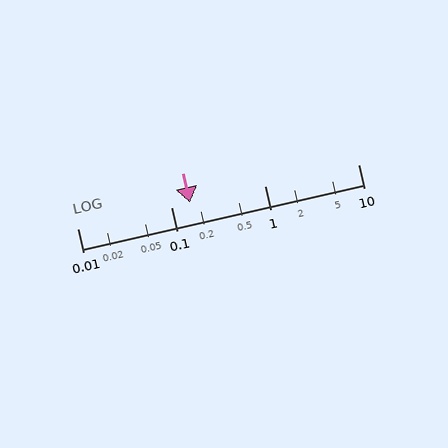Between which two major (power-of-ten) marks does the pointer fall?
The pointer is between 0.1 and 1.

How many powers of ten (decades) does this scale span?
The scale spans 3 decades, from 0.01 to 10.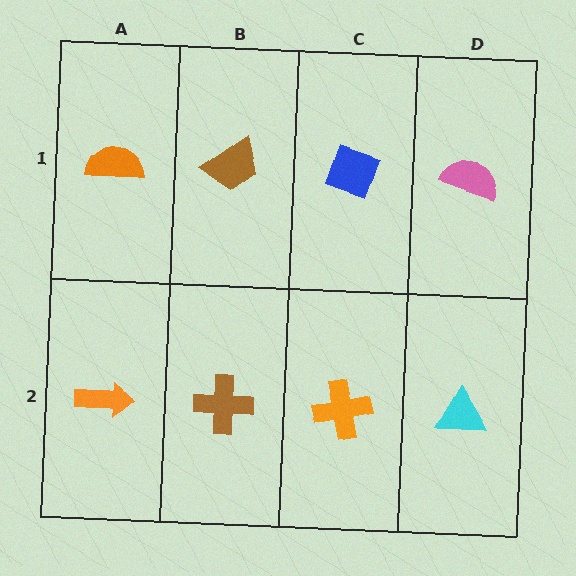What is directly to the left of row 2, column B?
An orange arrow.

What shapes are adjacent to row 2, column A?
An orange semicircle (row 1, column A), a brown cross (row 2, column B).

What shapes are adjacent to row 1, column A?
An orange arrow (row 2, column A), a brown trapezoid (row 1, column B).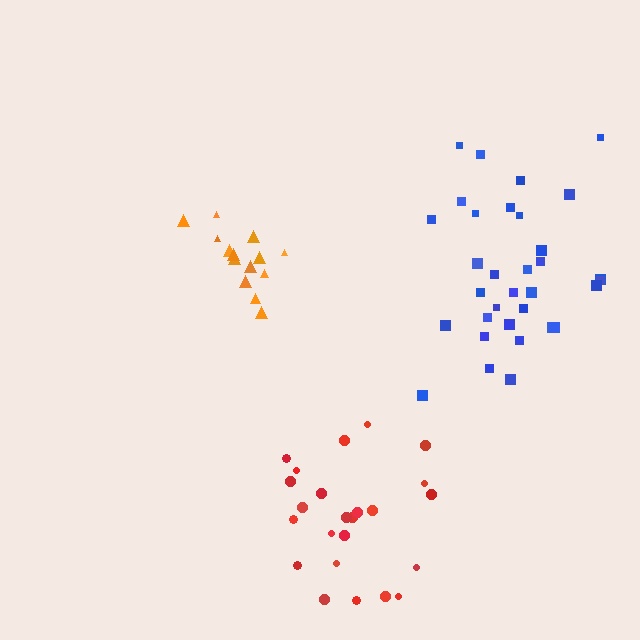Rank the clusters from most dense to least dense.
orange, red, blue.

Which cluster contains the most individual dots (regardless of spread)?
Blue (33).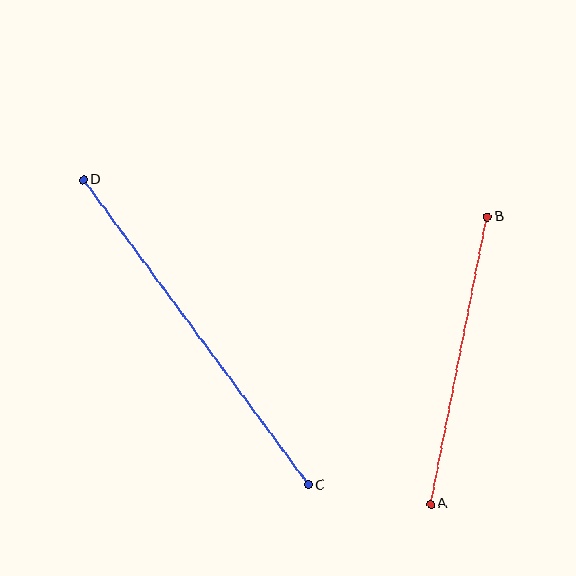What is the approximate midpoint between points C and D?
The midpoint is at approximately (196, 332) pixels.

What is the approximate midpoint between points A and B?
The midpoint is at approximately (459, 360) pixels.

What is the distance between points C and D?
The distance is approximately 379 pixels.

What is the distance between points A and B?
The distance is approximately 293 pixels.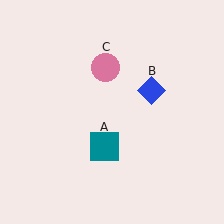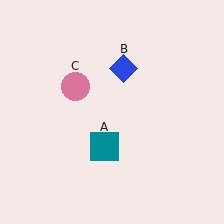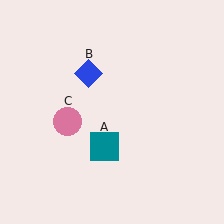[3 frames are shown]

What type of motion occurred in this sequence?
The blue diamond (object B), pink circle (object C) rotated counterclockwise around the center of the scene.